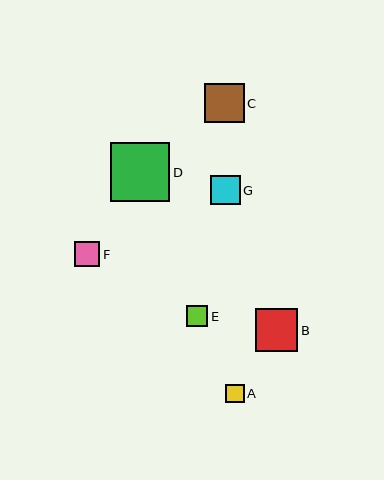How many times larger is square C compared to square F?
Square C is approximately 1.6 times the size of square F.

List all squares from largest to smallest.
From largest to smallest: D, B, C, G, F, E, A.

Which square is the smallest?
Square A is the smallest with a size of approximately 18 pixels.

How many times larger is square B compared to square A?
Square B is approximately 2.3 times the size of square A.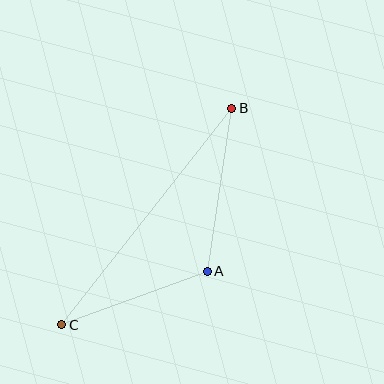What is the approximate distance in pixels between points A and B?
The distance between A and B is approximately 165 pixels.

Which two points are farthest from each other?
Points B and C are farthest from each other.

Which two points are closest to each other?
Points A and C are closest to each other.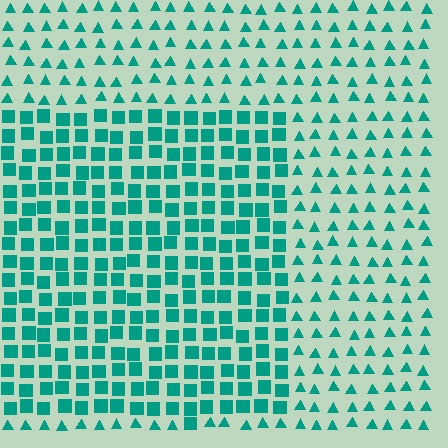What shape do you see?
I see a rectangle.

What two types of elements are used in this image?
The image uses squares inside the rectangle region and triangles outside it.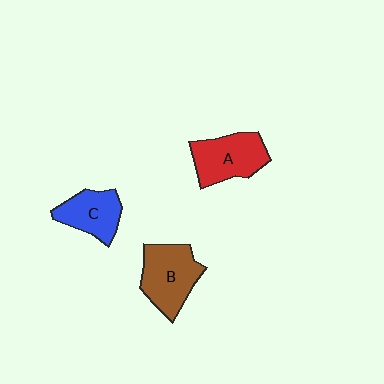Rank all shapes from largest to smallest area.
From largest to smallest: B (brown), A (red), C (blue).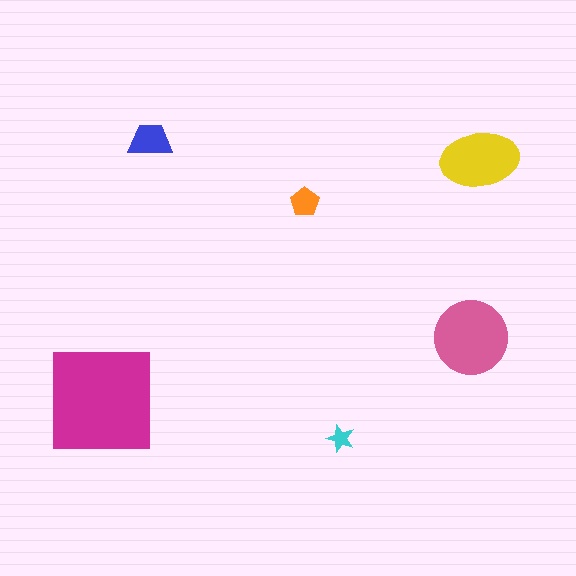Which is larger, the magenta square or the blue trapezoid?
The magenta square.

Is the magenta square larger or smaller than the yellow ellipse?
Larger.